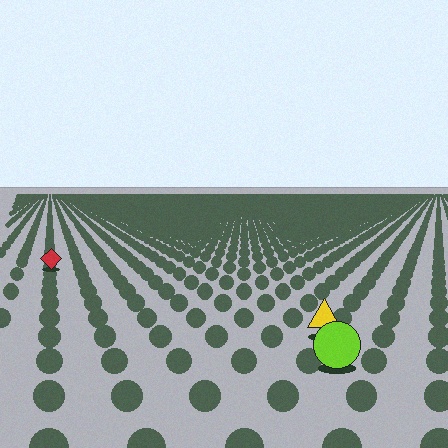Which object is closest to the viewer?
The lime circle is closest. The texture marks near it are larger and more spread out.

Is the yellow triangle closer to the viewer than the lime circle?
No. The lime circle is closer — you can tell from the texture gradient: the ground texture is coarser near it.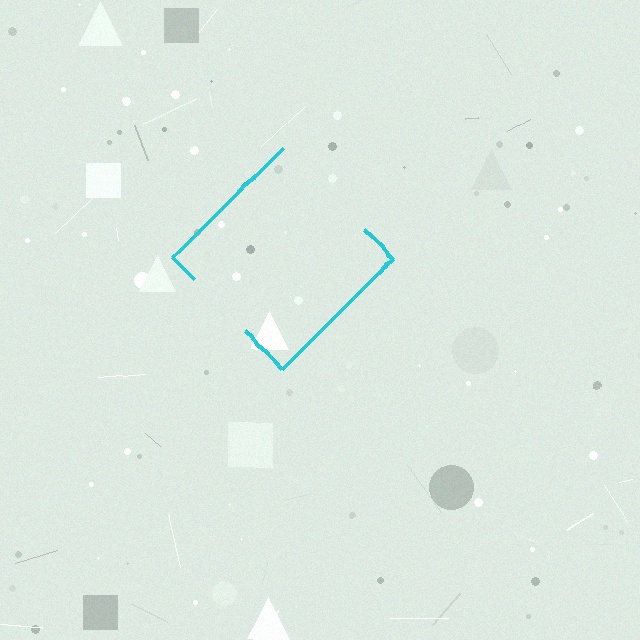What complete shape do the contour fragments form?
The contour fragments form a diamond.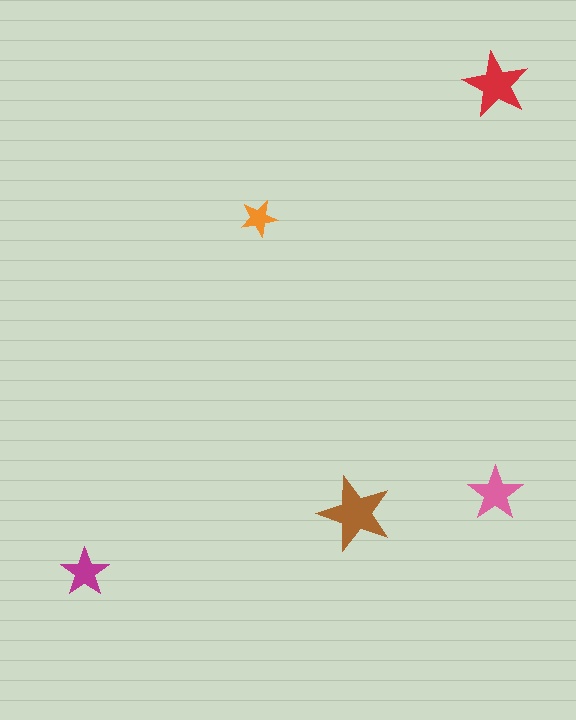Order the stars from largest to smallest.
the brown one, the red one, the pink one, the magenta one, the orange one.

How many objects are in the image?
There are 5 objects in the image.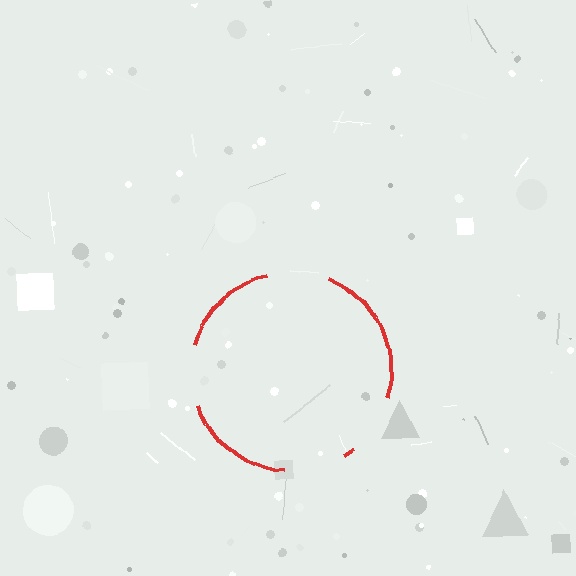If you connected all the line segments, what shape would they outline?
They would outline a circle.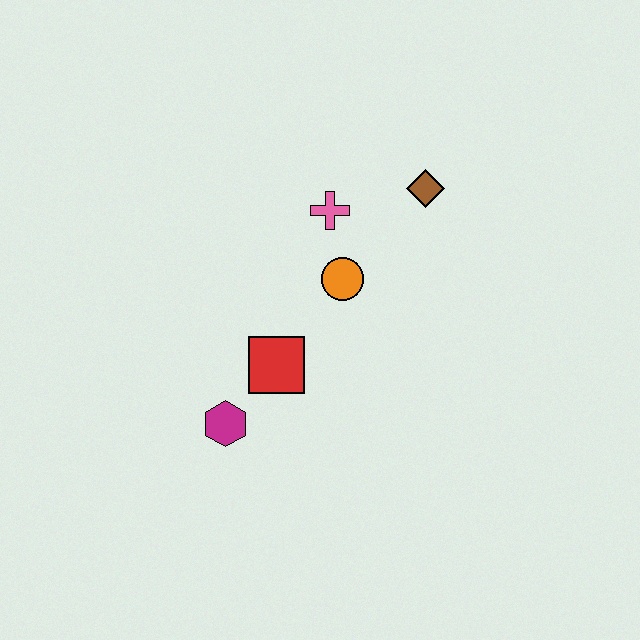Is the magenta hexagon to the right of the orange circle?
No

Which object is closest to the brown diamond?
The pink cross is closest to the brown diamond.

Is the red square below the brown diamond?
Yes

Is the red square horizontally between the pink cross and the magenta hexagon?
Yes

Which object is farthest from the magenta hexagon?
The brown diamond is farthest from the magenta hexagon.